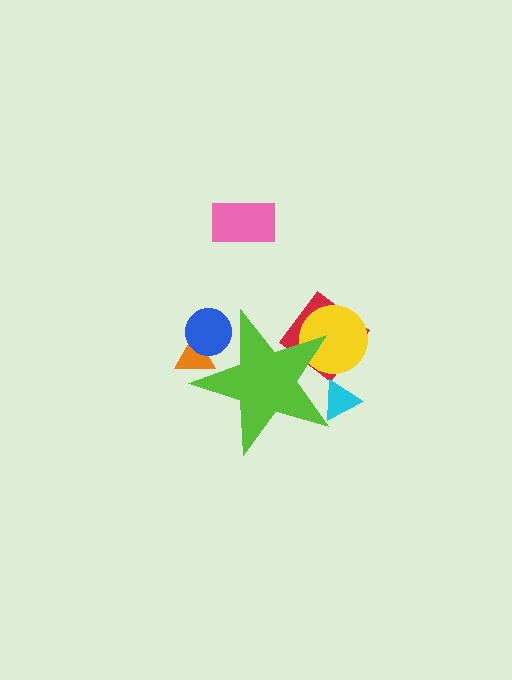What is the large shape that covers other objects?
A lime star.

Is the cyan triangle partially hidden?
Yes, the cyan triangle is partially hidden behind the lime star.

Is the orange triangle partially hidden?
Yes, the orange triangle is partially hidden behind the lime star.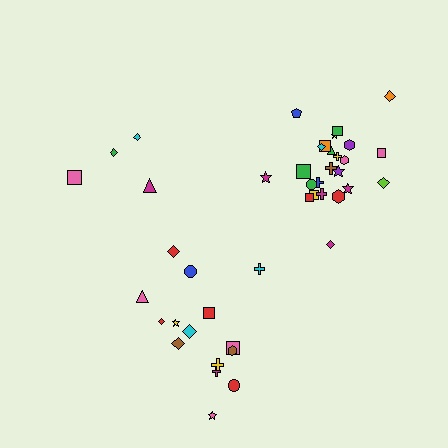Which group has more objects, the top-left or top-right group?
The top-right group.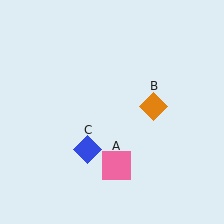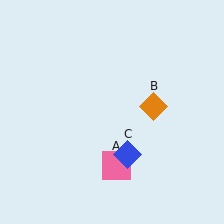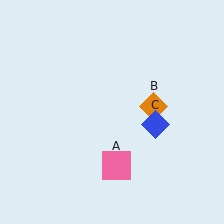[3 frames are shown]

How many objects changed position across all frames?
1 object changed position: blue diamond (object C).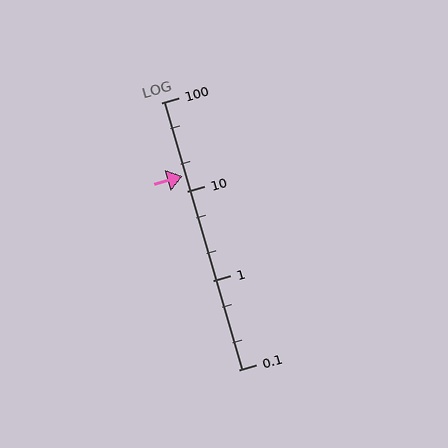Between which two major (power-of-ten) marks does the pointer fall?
The pointer is between 10 and 100.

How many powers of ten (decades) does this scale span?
The scale spans 3 decades, from 0.1 to 100.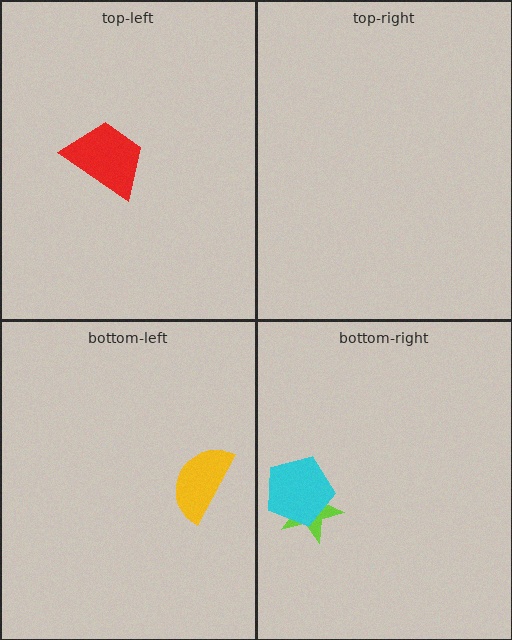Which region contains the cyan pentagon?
The bottom-right region.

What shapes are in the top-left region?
The red trapezoid.